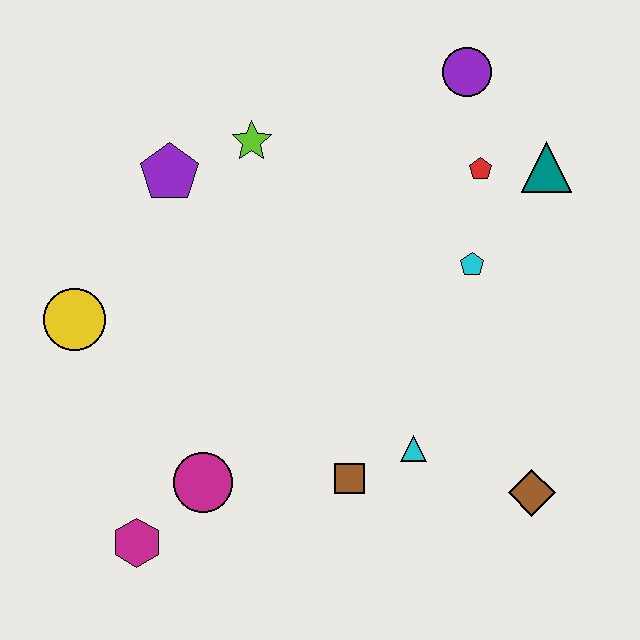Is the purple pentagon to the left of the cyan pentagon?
Yes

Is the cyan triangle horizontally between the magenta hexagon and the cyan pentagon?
Yes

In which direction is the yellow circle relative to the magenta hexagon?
The yellow circle is above the magenta hexagon.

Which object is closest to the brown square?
The cyan triangle is closest to the brown square.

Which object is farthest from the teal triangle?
The magenta hexagon is farthest from the teal triangle.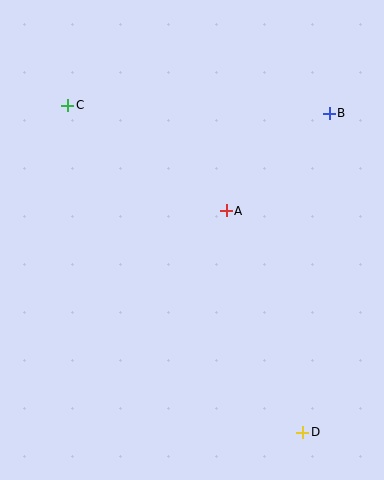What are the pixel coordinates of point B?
Point B is at (329, 113).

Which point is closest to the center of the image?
Point A at (226, 211) is closest to the center.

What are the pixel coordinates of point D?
Point D is at (303, 432).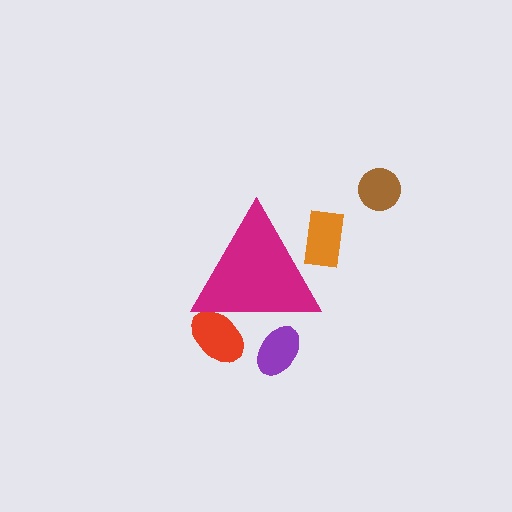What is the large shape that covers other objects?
A magenta triangle.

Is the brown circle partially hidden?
No, the brown circle is fully visible.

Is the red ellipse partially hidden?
Yes, the red ellipse is partially hidden behind the magenta triangle.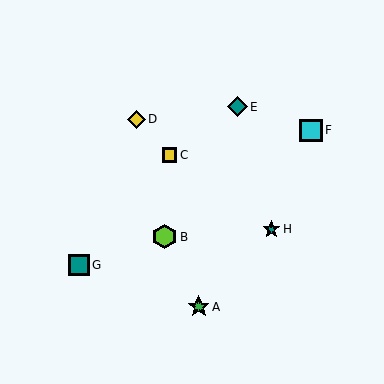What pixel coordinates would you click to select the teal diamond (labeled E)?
Click at (237, 107) to select the teal diamond E.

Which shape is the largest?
The lime hexagon (labeled B) is the largest.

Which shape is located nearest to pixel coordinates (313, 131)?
The cyan square (labeled F) at (311, 130) is nearest to that location.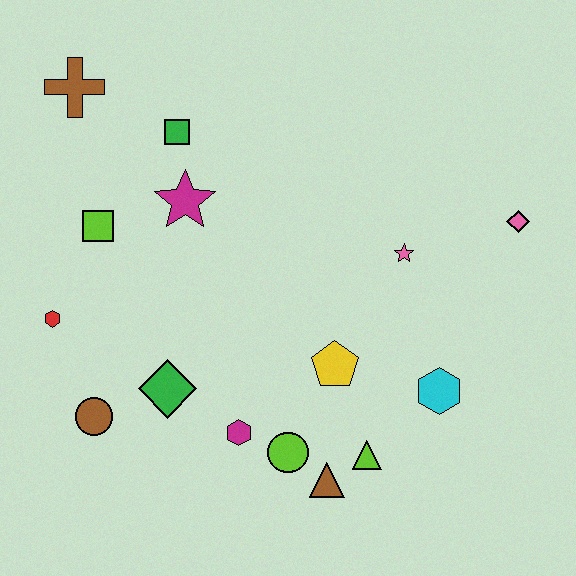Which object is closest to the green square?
The magenta star is closest to the green square.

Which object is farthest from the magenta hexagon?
The brown cross is farthest from the magenta hexagon.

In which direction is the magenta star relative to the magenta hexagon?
The magenta star is above the magenta hexagon.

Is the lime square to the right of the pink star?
No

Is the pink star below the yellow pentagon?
No